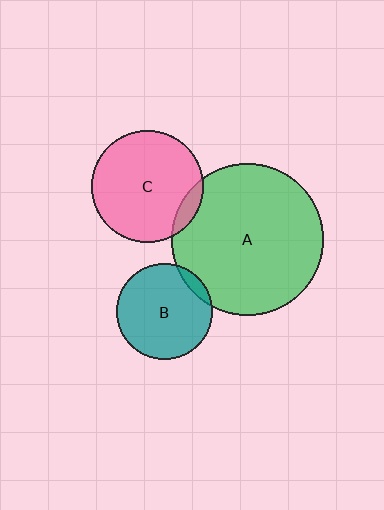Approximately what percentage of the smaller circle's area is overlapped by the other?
Approximately 10%.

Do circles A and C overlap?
Yes.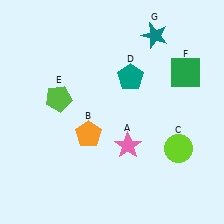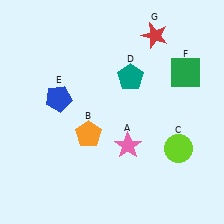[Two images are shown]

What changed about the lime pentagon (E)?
In Image 1, E is lime. In Image 2, it changed to blue.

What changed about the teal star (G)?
In Image 1, G is teal. In Image 2, it changed to red.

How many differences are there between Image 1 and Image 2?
There are 2 differences between the two images.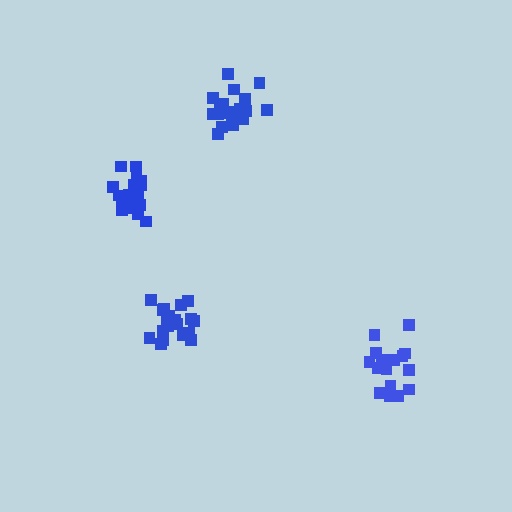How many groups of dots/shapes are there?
There are 4 groups.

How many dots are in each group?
Group 1: 20 dots, Group 2: 20 dots, Group 3: 16 dots, Group 4: 20 dots (76 total).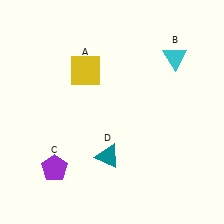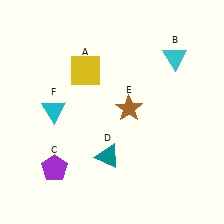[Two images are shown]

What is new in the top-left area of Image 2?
A cyan triangle (F) was added in the top-left area of Image 2.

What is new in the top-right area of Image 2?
A brown star (E) was added in the top-right area of Image 2.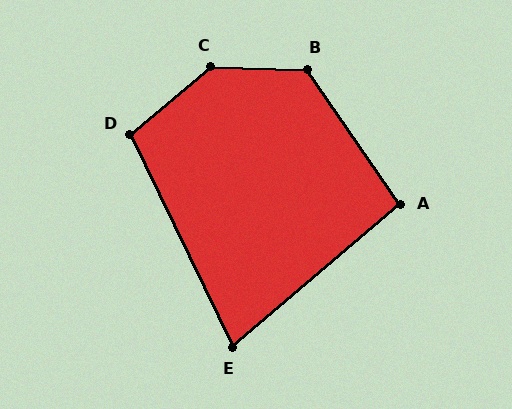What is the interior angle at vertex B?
Approximately 126 degrees (obtuse).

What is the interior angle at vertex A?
Approximately 96 degrees (obtuse).